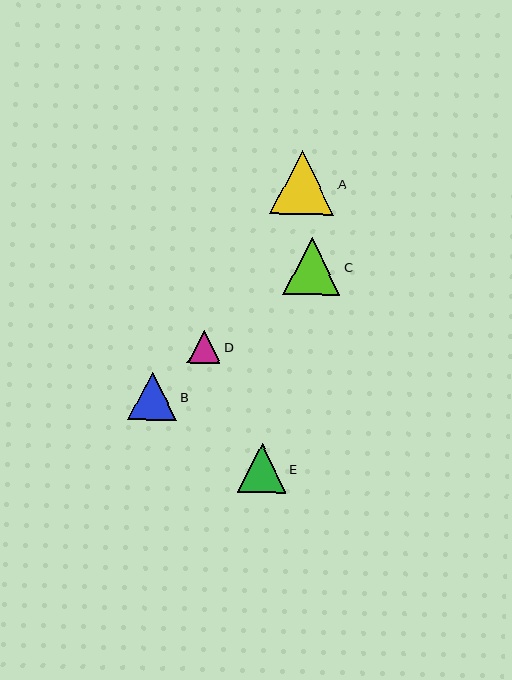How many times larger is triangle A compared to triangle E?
Triangle A is approximately 1.3 times the size of triangle E.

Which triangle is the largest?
Triangle A is the largest with a size of approximately 64 pixels.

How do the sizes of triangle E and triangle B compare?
Triangle E and triangle B are approximately the same size.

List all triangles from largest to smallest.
From largest to smallest: A, C, E, B, D.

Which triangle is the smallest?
Triangle D is the smallest with a size of approximately 33 pixels.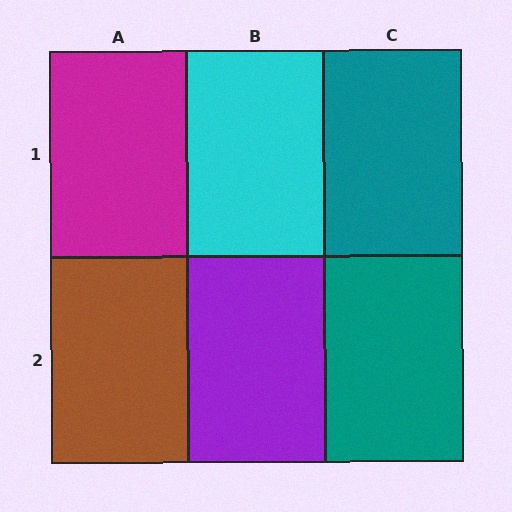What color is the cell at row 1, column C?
Teal.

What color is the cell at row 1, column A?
Magenta.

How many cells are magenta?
1 cell is magenta.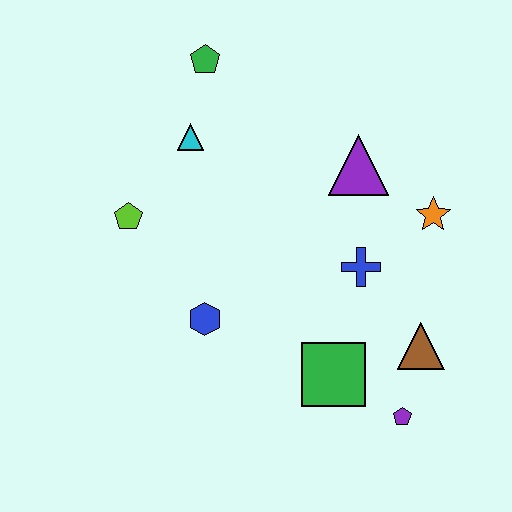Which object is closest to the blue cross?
The orange star is closest to the blue cross.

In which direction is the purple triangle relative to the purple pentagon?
The purple triangle is above the purple pentagon.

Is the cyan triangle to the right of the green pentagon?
No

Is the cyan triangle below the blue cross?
No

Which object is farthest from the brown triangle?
The green pentagon is farthest from the brown triangle.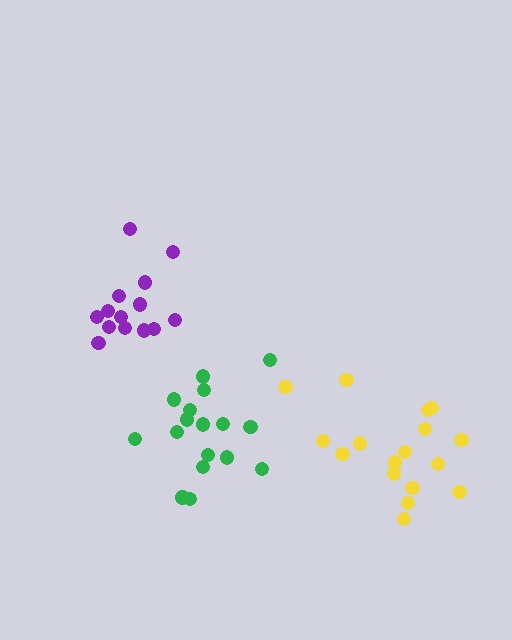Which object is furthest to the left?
The purple cluster is leftmost.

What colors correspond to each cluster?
The clusters are colored: yellow, purple, green.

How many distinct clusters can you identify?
There are 3 distinct clusters.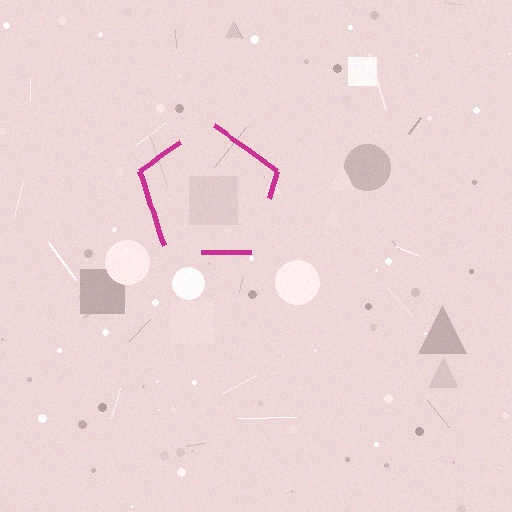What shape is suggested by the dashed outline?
The dashed outline suggests a pentagon.